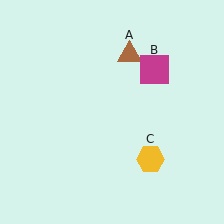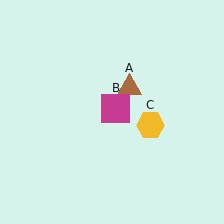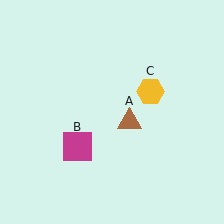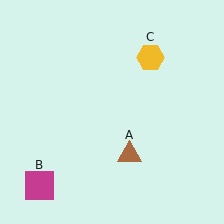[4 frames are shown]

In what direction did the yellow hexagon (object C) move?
The yellow hexagon (object C) moved up.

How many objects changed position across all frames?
3 objects changed position: brown triangle (object A), magenta square (object B), yellow hexagon (object C).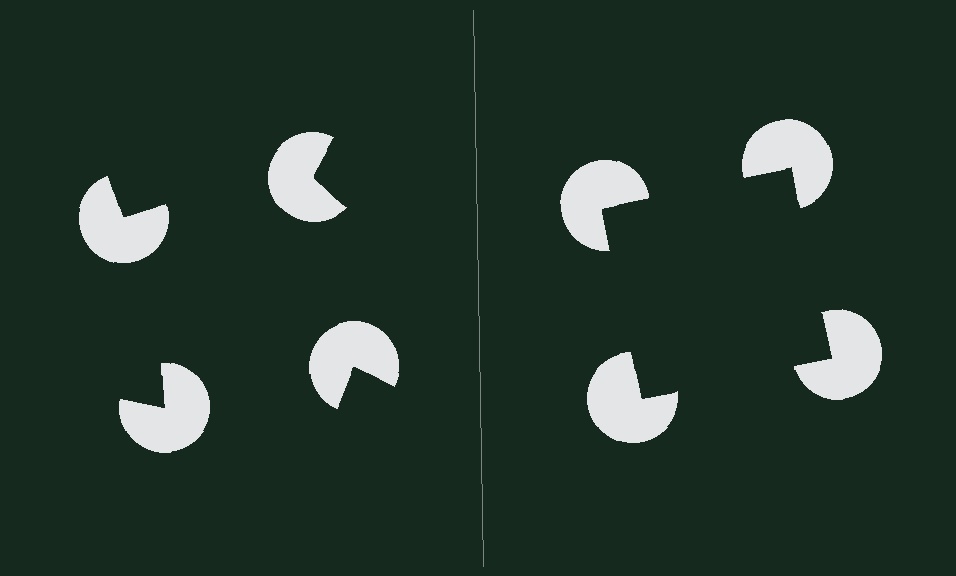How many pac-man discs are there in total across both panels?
8 — 4 on each side.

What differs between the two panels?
The pac-man discs are positioned identically on both sides; only the wedge orientations differ. On the right they align to a square; on the left they are misaligned.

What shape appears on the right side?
An illusory square.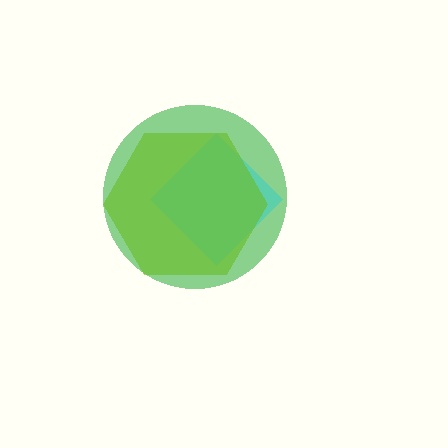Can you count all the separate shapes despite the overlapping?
Yes, there are 3 separate shapes.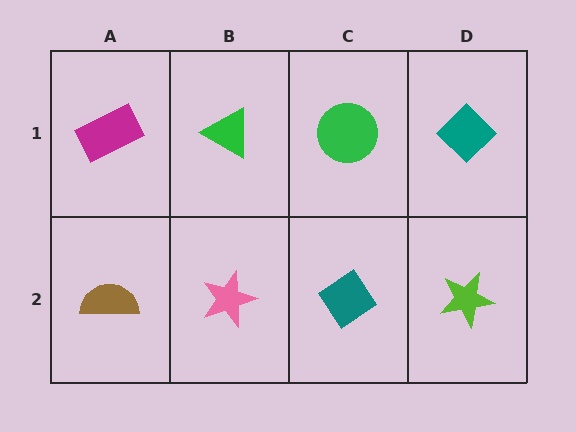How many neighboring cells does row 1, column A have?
2.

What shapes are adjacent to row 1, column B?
A pink star (row 2, column B), a magenta rectangle (row 1, column A), a green circle (row 1, column C).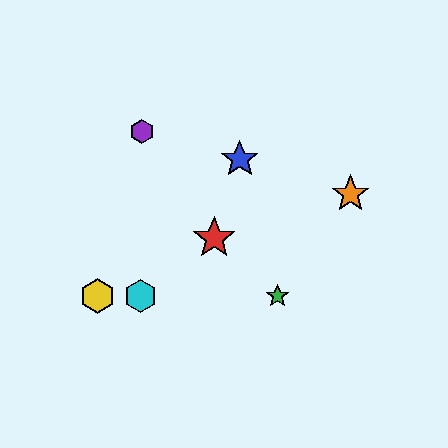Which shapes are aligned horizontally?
The green star, the yellow hexagon, the cyan hexagon are aligned horizontally.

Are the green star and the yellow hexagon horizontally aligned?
Yes, both are at y≈296.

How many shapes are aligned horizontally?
3 shapes (the green star, the yellow hexagon, the cyan hexagon) are aligned horizontally.